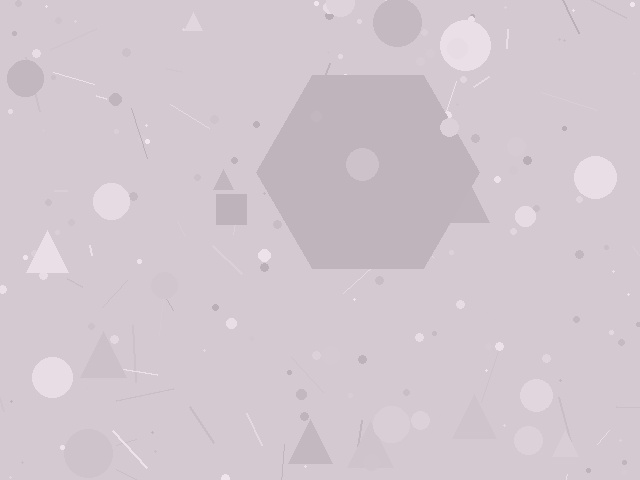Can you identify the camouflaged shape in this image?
The camouflaged shape is a hexagon.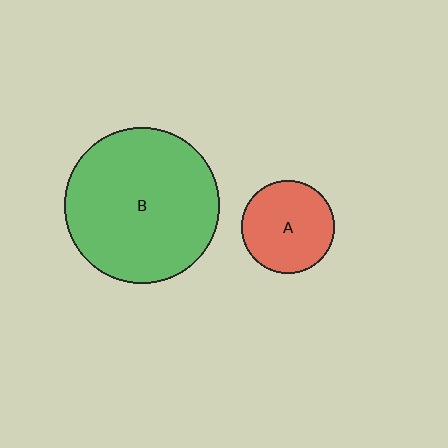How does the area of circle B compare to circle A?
Approximately 2.8 times.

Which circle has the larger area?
Circle B (green).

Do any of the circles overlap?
No, none of the circles overlap.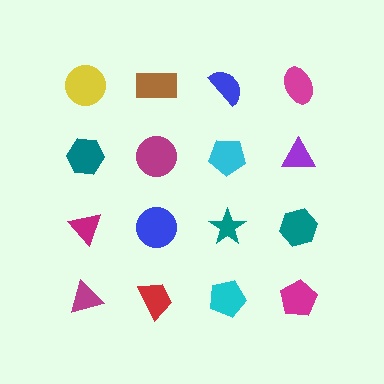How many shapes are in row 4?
4 shapes.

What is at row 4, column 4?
A magenta pentagon.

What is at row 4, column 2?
A red trapezoid.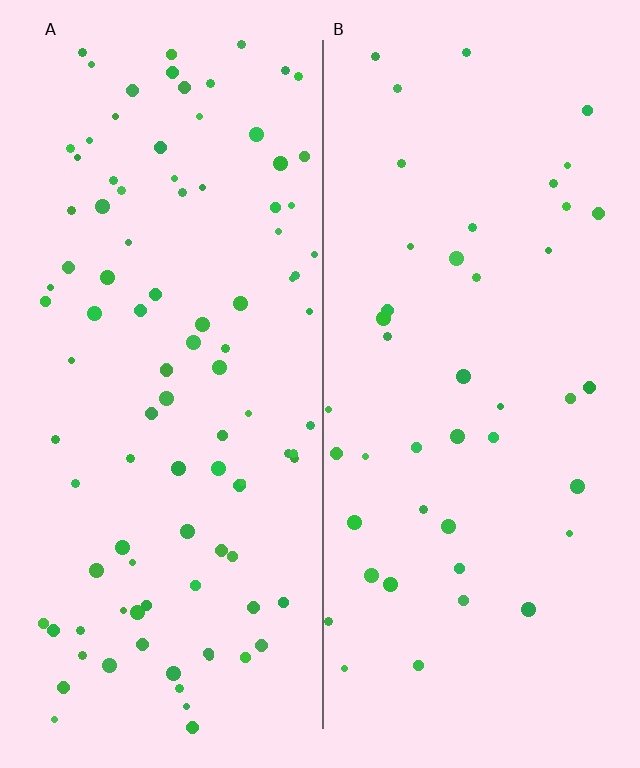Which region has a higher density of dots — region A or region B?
A (the left).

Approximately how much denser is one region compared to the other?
Approximately 2.3× — region A over region B.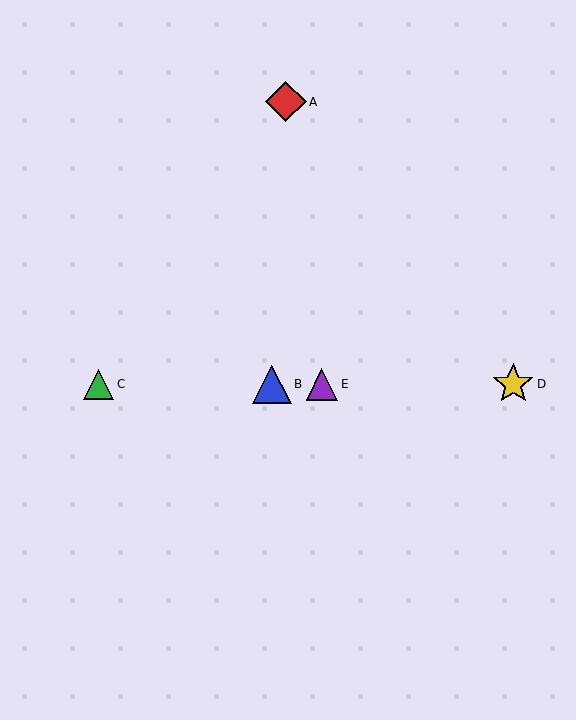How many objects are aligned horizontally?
4 objects (B, C, D, E) are aligned horizontally.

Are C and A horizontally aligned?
No, C is at y≈384 and A is at y≈102.